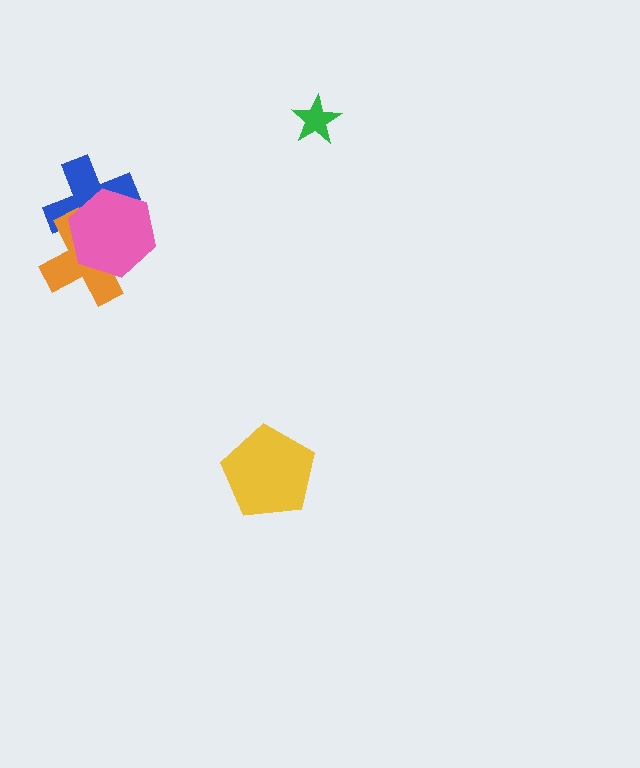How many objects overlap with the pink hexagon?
2 objects overlap with the pink hexagon.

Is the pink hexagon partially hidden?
No, no other shape covers it.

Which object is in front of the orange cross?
The pink hexagon is in front of the orange cross.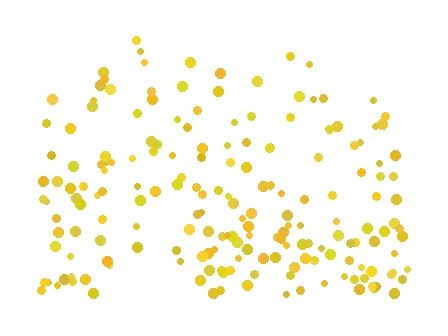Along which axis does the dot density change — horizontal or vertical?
Vertical.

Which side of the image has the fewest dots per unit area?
The top.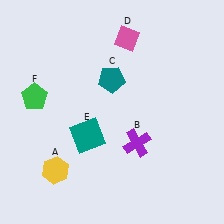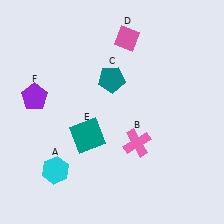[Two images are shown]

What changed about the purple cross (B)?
In Image 1, B is purple. In Image 2, it changed to pink.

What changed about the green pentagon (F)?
In Image 1, F is green. In Image 2, it changed to purple.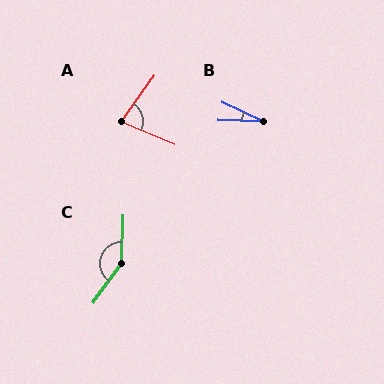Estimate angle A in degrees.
Approximately 77 degrees.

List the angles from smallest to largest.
B (23°), A (77°), C (146°).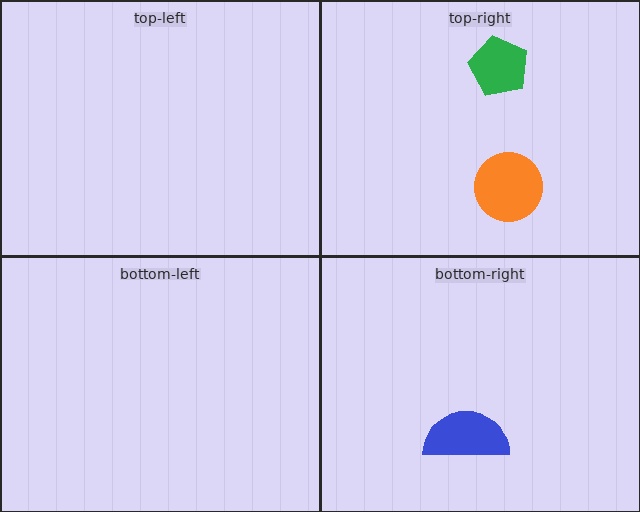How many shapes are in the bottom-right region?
1.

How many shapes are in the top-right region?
2.